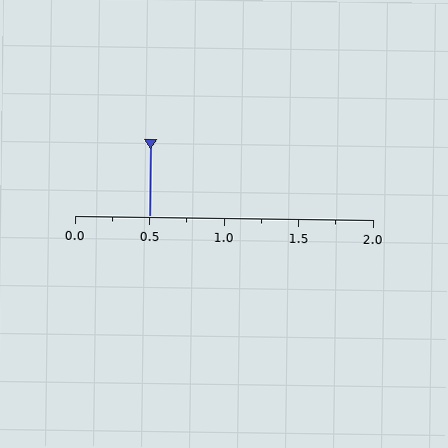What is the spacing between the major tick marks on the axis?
The major ticks are spaced 0.5 apart.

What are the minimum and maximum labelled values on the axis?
The axis runs from 0.0 to 2.0.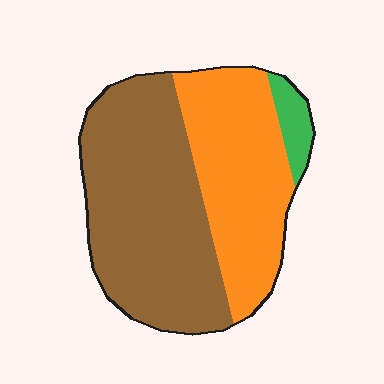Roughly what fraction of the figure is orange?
Orange covers around 40% of the figure.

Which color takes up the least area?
Green, at roughly 5%.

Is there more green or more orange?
Orange.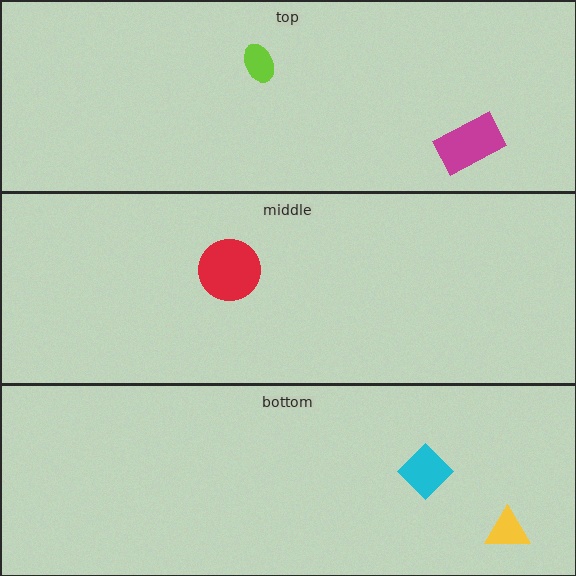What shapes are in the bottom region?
The cyan diamond, the yellow triangle.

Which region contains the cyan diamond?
The bottom region.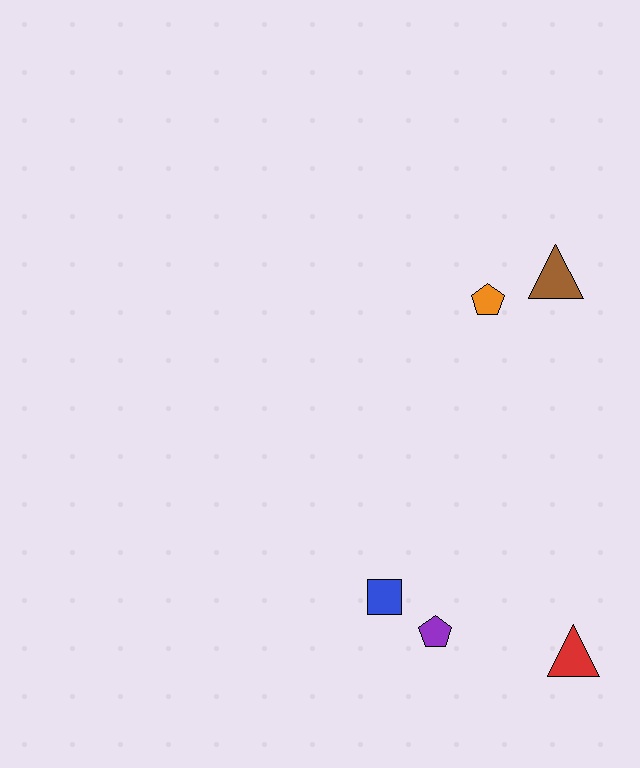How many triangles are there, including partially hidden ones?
There are 2 triangles.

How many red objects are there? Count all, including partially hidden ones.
There is 1 red object.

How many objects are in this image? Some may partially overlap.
There are 5 objects.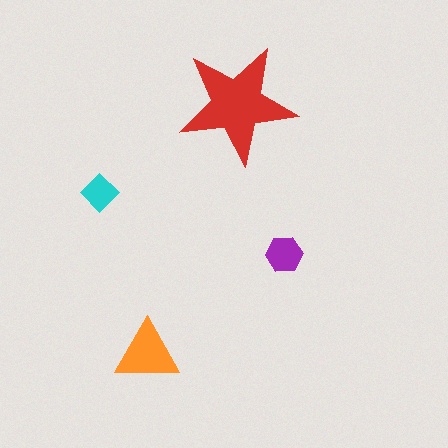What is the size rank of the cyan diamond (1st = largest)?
4th.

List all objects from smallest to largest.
The cyan diamond, the purple hexagon, the orange triangle, the red star.